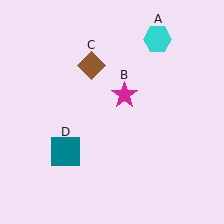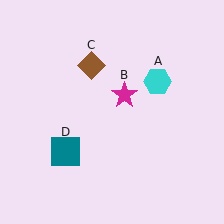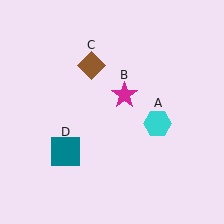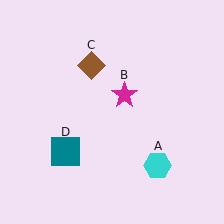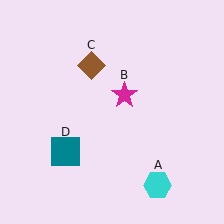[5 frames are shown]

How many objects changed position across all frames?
1 object changed position: cyan hexagon (object A).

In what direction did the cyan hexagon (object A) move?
The cyan hexagon (object A) moved down.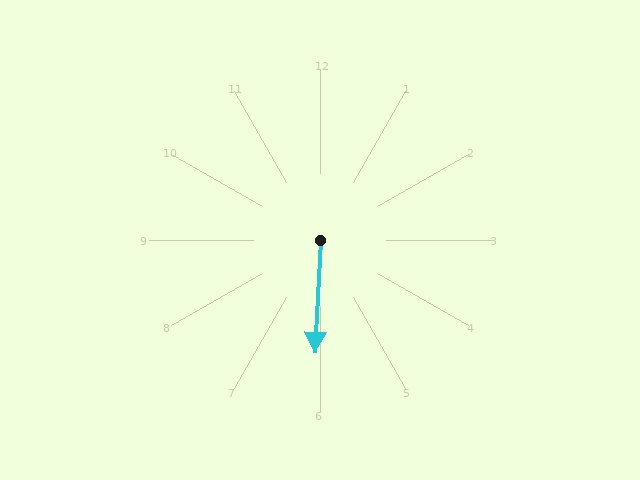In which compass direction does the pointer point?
South.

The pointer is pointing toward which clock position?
Roughly 6 o'clock.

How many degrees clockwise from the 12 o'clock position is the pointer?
Approximately 183 degrees.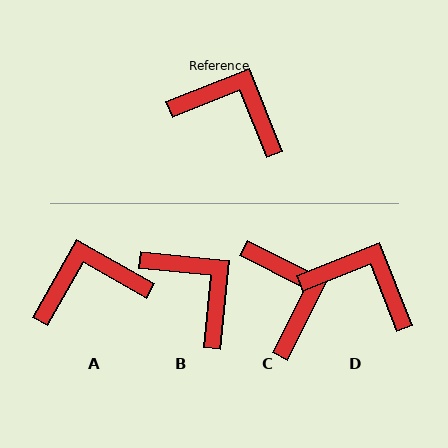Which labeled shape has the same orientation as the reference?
D.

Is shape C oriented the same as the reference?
No, it is off by about 48 degrees.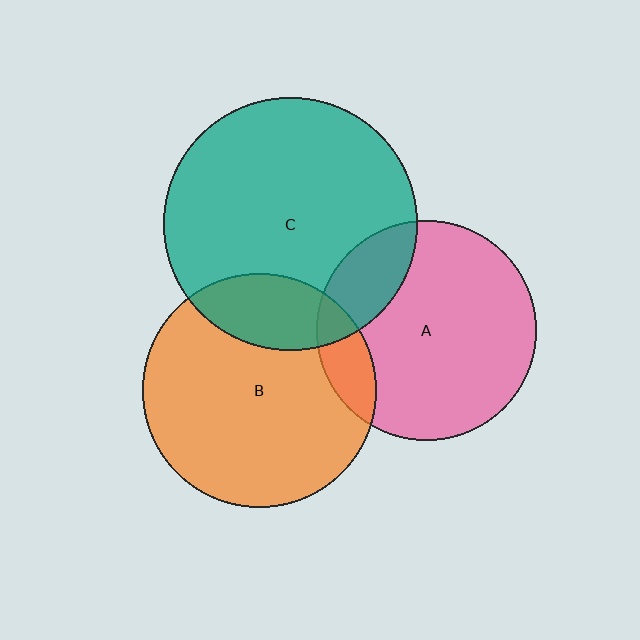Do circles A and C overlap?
Yes.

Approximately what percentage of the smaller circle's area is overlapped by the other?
Approximately 20%.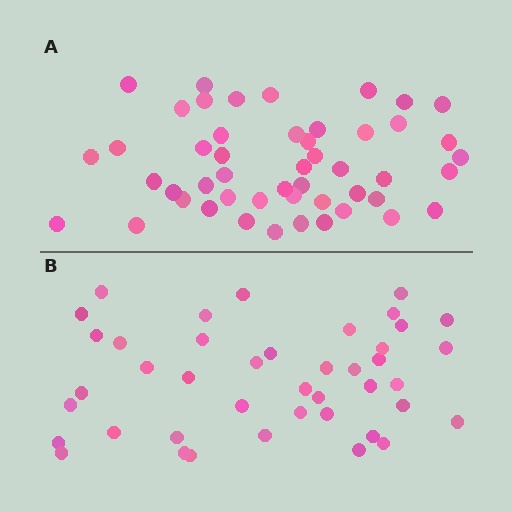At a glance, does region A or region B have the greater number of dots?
Region A (the top region) has more dots.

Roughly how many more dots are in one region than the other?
Region A has roughly 8 or so more dots than region B.